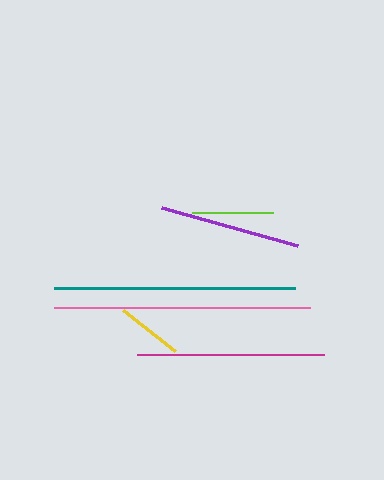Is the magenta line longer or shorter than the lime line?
The magenta line is longer than the lime line.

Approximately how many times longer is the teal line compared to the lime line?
The teal line is approximately 3.0 times the length of the lime line.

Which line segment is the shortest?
The yellow line is the shortest at approximately 67 pixels.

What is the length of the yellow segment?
The yellow segment is approximately 67 pixels long.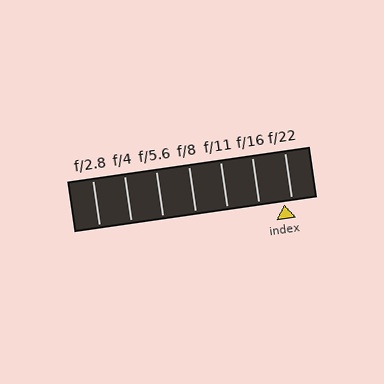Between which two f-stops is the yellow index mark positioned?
The index mark is between f/16 and f/22.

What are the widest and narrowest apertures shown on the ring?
The widest aperture shown is f/2.8 and the narrowest is f/22.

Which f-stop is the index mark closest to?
The index mark is closest to f/22.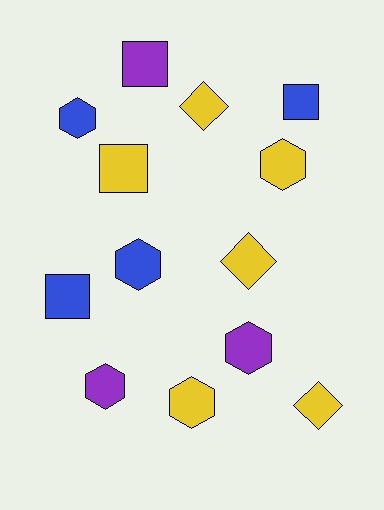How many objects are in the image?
There are 13 objects.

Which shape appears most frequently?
Hexagon, with 6 objects.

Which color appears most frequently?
Yellow, with 6 objects.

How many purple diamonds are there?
There are no purple diamonds.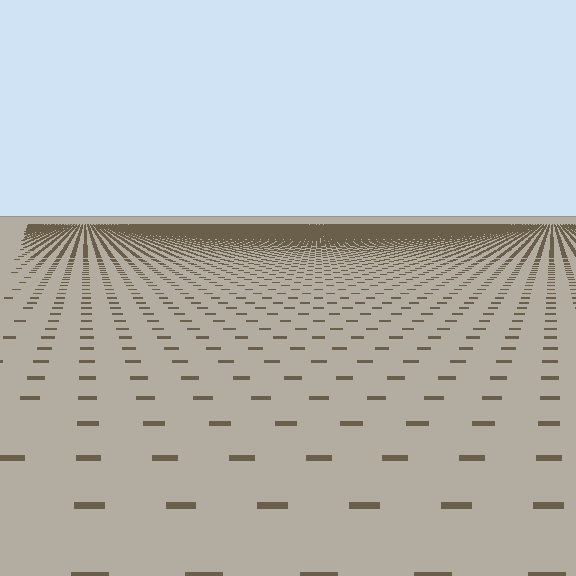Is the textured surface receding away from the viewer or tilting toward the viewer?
The surface is receding away from the viewer. Texture elements get smaller and denser toward the top.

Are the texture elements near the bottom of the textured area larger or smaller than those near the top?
Larger. Near the bottom, elements are closer to the viewer and appear at a bigger on-screen size.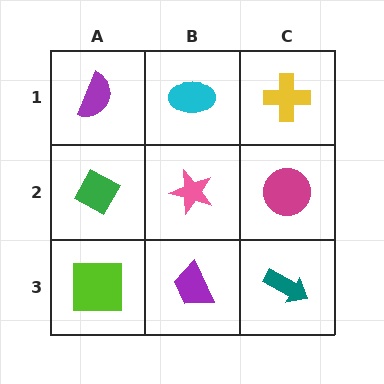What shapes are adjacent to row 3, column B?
A pink star (row 2, column B), a lime square (row 3, column A), a teal arrow (row 3, column C).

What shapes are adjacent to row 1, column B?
A pink star (row 2, column B), a purple semicircle (row 1, column A), a yellow cross (row 1, column C).